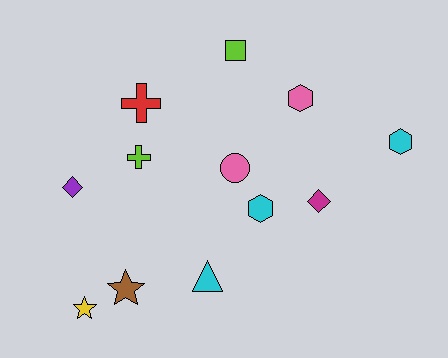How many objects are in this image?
There are 12 objects.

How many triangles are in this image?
There is 1 triangle.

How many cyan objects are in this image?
There are 3 cyan objects.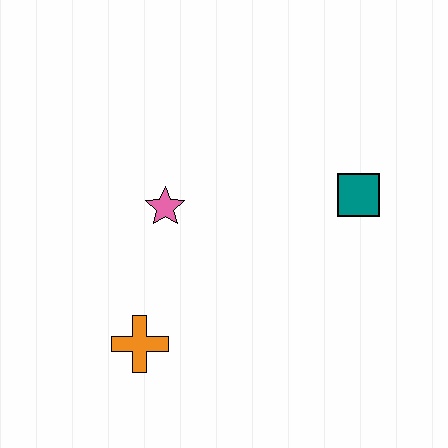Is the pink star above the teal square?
No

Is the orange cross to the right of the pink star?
No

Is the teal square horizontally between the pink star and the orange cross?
No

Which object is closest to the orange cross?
The pink star is closest to the orange cross.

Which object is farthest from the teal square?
The orange cross is farthest from the teal square.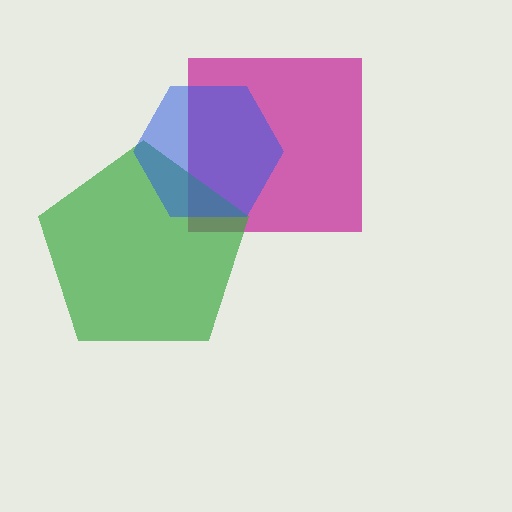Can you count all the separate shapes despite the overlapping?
Yes, there are 3 separate shapes.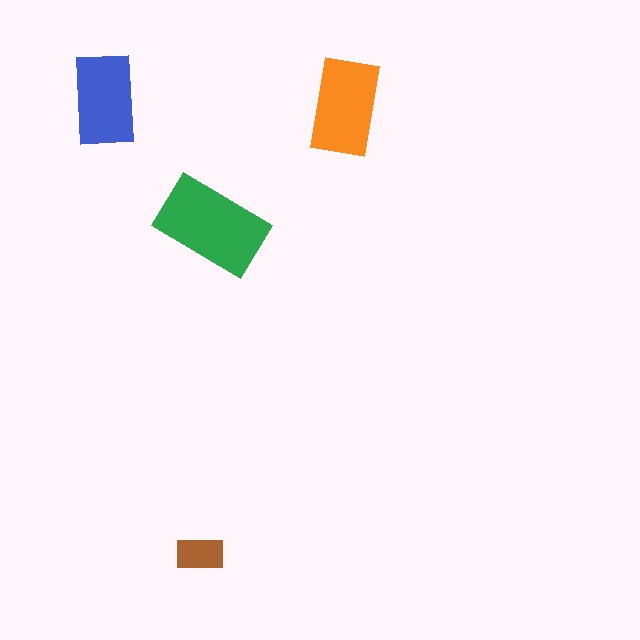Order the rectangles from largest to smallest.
the green one, the orange one, the blue one, the brown one.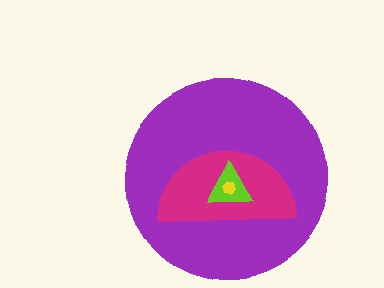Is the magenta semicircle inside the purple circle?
Yes.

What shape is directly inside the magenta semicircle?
The lime triangle.